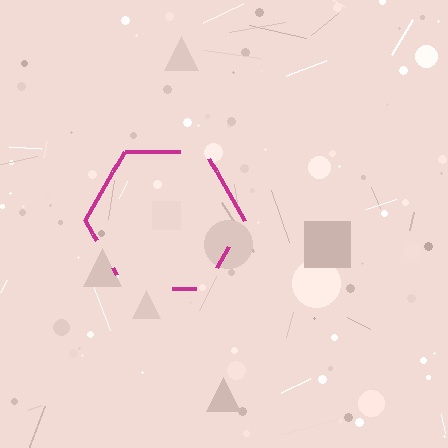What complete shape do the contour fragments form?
The contour fragments form a hexagon.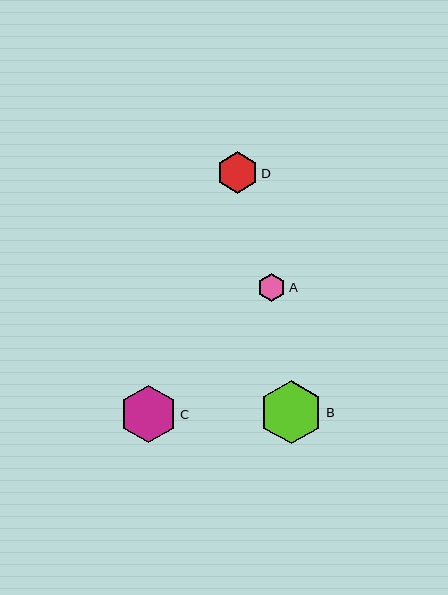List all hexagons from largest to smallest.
From largest to smallest: B, C, D, A.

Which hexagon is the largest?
Hexagon B is the largest with a size of approximately 63 pixels.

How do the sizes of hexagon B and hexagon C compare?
Hexagon B and hexagon C are approximately the same size.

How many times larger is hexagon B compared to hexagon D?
Hexagon B is approximately 1.5 times the size of hexagon D.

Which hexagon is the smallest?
Hexagon A is the smallest with a size of approximately 28 pixels.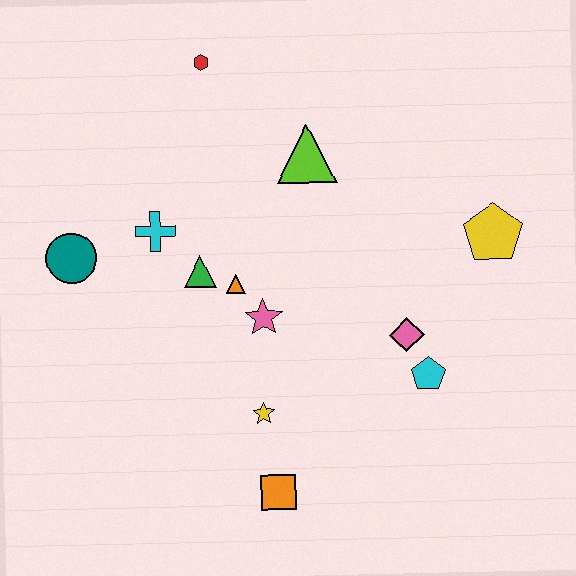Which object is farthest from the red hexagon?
The orange square is farthest from the red hexagon.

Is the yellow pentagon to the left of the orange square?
No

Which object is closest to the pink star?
The orange triangle is closest to the pink star.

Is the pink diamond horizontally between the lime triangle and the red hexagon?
No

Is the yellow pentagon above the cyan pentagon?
Yes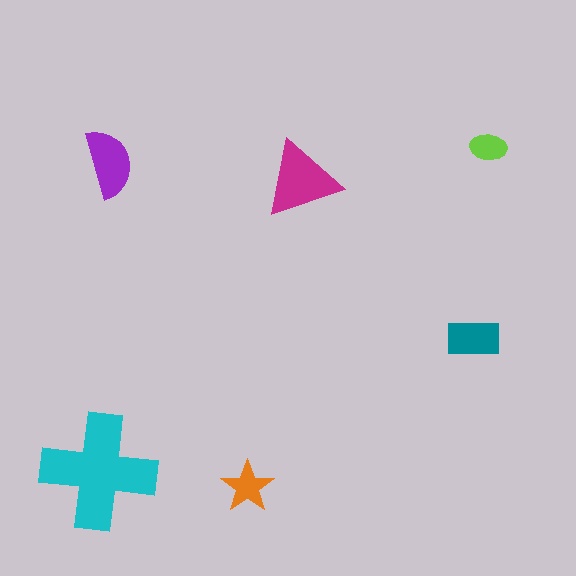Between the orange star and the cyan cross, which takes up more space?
The cyan cross.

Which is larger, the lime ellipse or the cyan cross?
The cyan cross.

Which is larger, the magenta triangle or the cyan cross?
The cyan cross.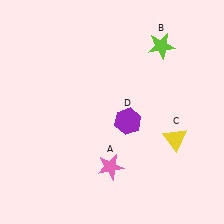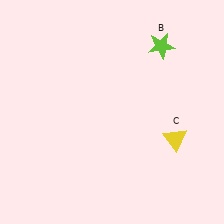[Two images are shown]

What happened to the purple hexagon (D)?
The purple hexagon (D) was removed in Image 2. It was in the bottom-right area of Image 1.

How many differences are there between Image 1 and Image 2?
There are 2 differences between the two images.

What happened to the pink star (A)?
The pink star (A) was removed in Image 2. It was in the bottom-left area of Image 1.